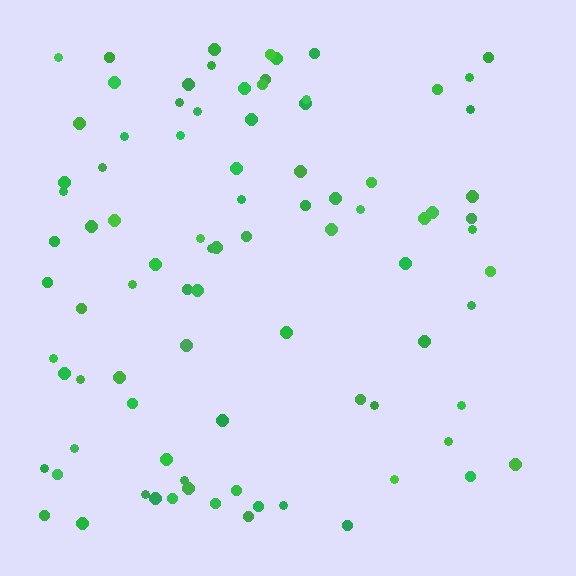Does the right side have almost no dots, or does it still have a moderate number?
Still a moderate number, just noticeably fewer than the left.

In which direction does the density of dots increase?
From right to left, with the left side densest.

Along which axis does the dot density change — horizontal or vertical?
Horizontal.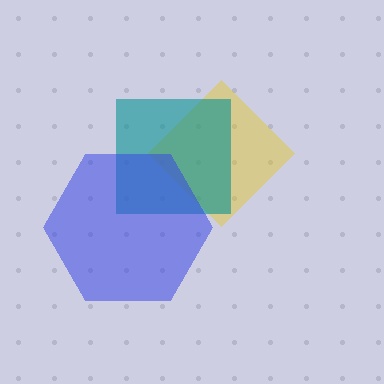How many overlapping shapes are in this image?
There are 3 overlapping shapes in the image.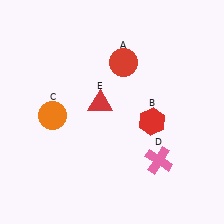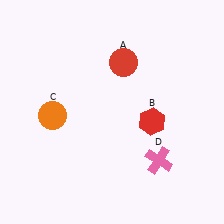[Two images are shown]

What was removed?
The red triangle (E) was removed in Image 2.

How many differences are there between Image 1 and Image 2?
There is 1 difference between the two images.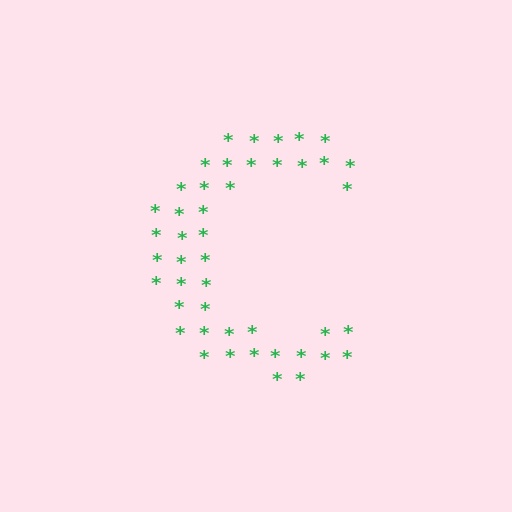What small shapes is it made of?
It is made of small asterisks.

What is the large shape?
The large shape is the letter C.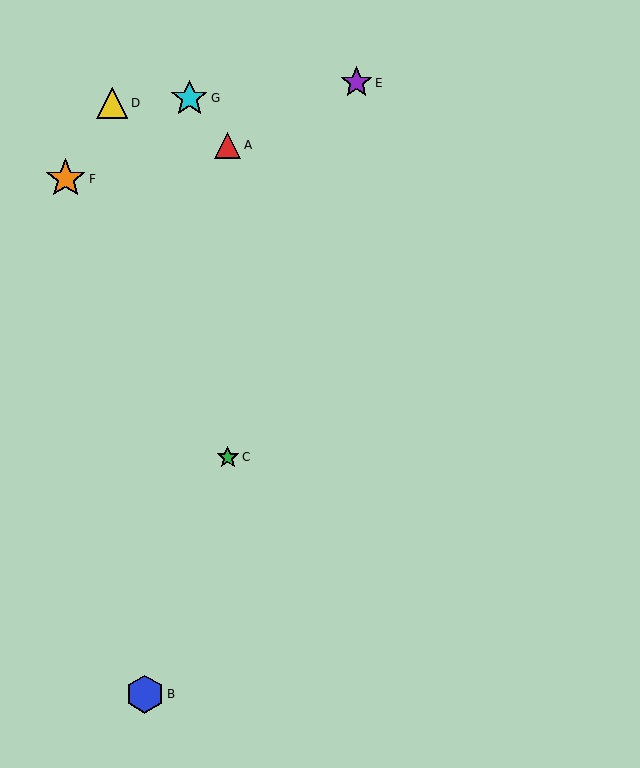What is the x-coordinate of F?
Object F is at x≈66.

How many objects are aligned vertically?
2 objects (A, C) are aligned vertically.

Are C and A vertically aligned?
Yes, both are at x≈228.